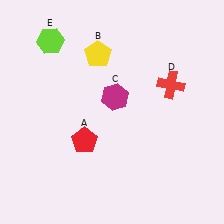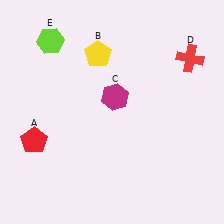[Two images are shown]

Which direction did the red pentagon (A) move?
The red pentagon (A) moved left.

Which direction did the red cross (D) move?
The red cross (D) moved up.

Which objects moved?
The objects that moved are: the red pentagon (A), the red cross (D).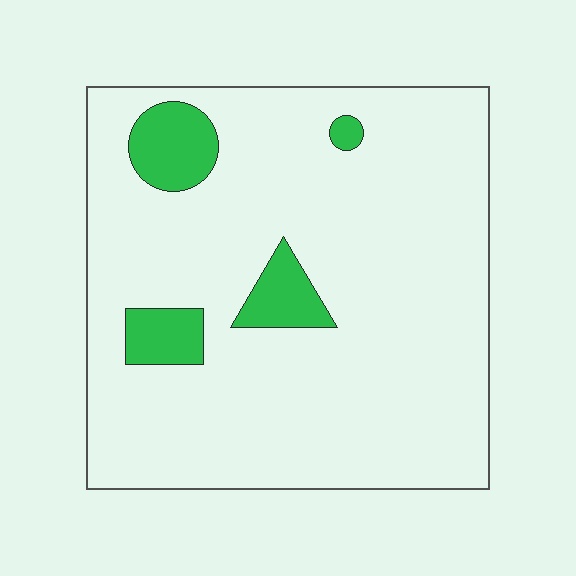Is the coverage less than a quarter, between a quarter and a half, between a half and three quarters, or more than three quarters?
Less than a quarter.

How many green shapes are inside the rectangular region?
4.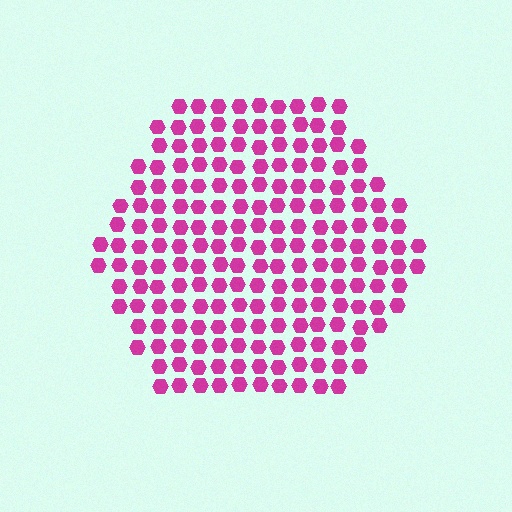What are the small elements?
The small elements are hexagons.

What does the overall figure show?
The overall figure shows a hexagon.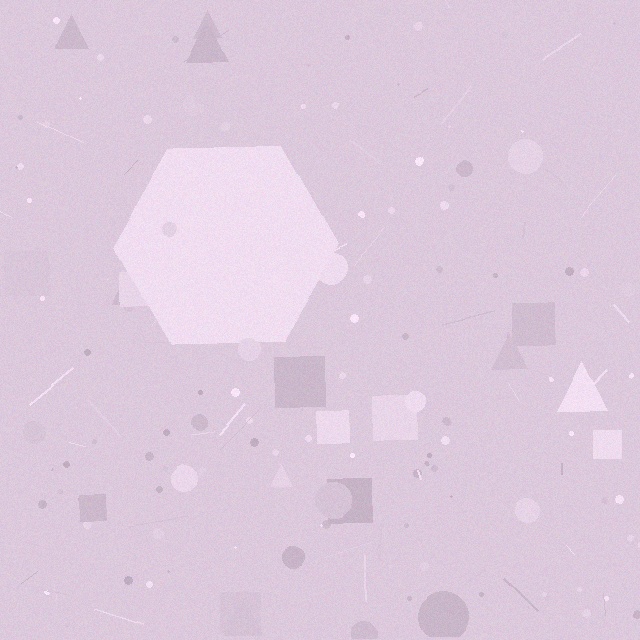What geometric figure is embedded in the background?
A hexagon is embedded in the background.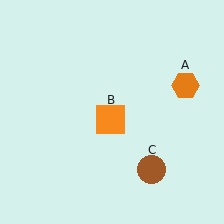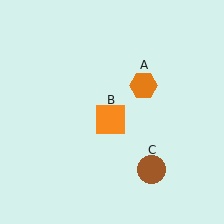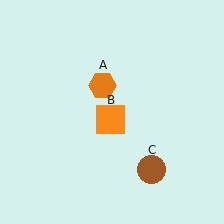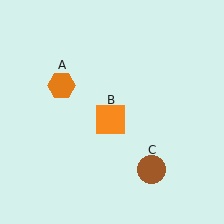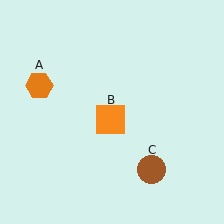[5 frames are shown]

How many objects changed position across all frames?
1 object changed position: orange hexagon (object A).